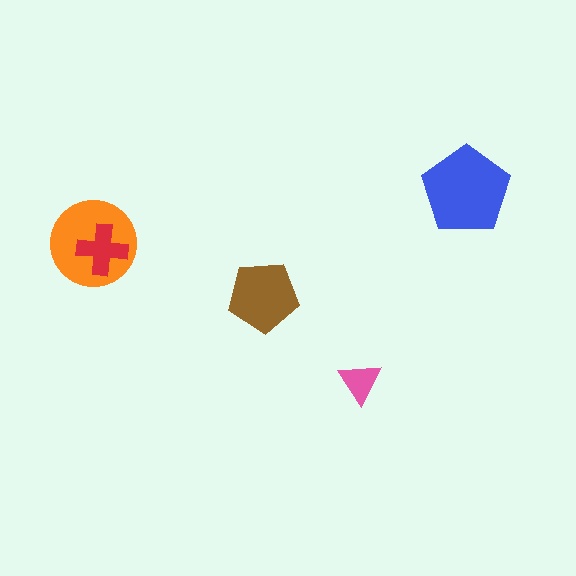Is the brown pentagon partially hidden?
No, no other shape covers it.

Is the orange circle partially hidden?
Yes, it is partially covered by another shape.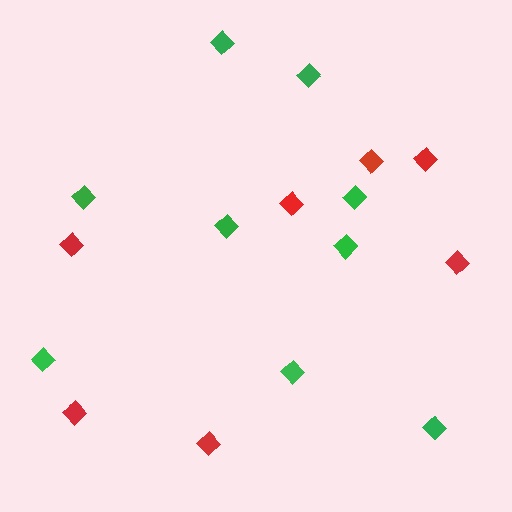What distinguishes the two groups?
There are 2 groups: one group of red diamonds (7) and one group of green diamonds (9).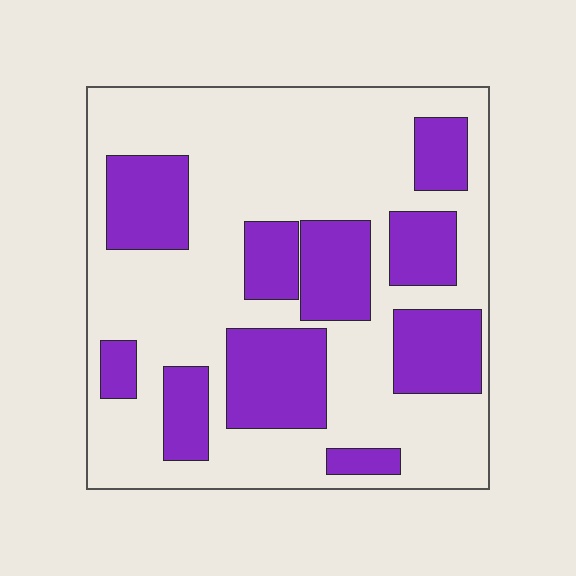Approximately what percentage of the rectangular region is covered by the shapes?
Approximately 35%.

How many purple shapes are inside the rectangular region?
10.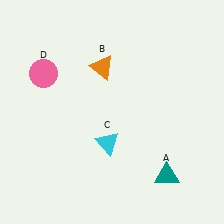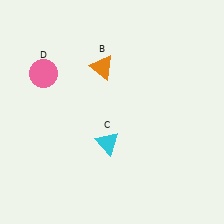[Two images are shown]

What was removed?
The teal triangle (A) was removed in Image 2.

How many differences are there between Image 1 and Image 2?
There is 1 difference between the two images.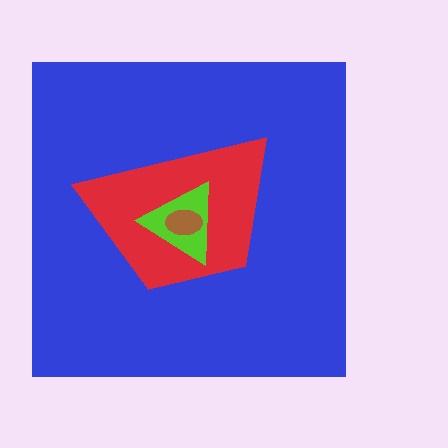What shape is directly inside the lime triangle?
The brown ellipse.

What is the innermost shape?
The brown ellipse.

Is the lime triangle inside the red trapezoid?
Yes.